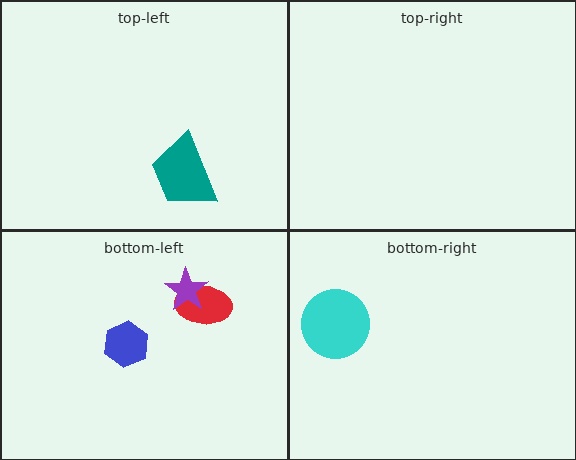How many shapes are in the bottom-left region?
3.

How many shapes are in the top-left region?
1.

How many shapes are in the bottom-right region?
1.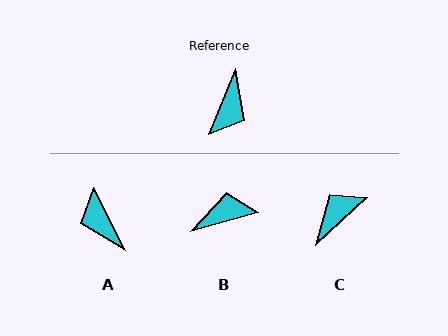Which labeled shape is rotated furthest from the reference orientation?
C, about 155 degrees away.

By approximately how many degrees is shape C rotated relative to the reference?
Approximately 155 degrees counter-clockwise.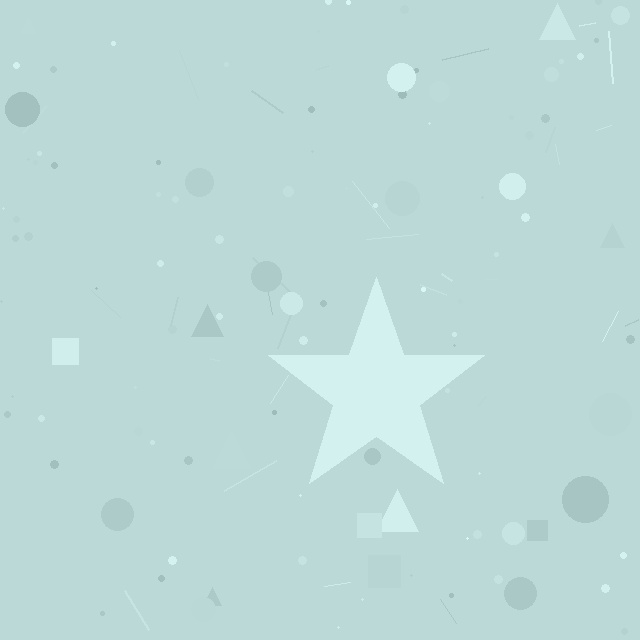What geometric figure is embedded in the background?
A star is embedded in the background.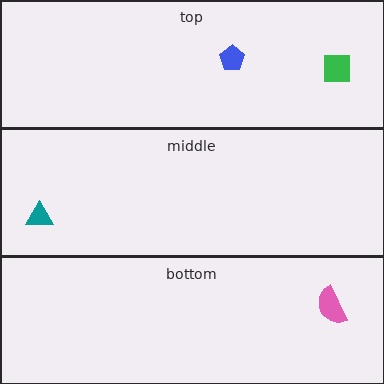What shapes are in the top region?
The blue pentagon, the green square.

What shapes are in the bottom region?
The pink semicircle.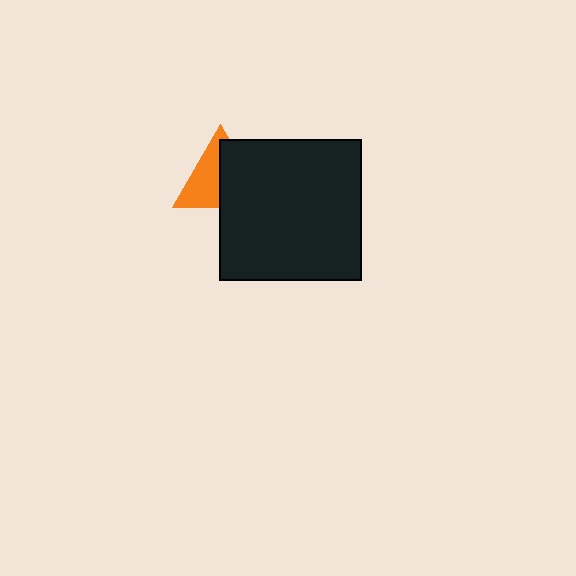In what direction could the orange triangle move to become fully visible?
The orange triangle could move left. That would shift it out from behind the black square entirely.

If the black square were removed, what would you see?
You would see the complete orange triangle.